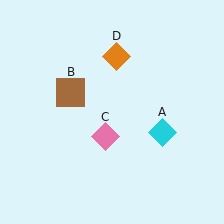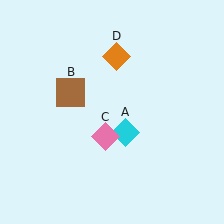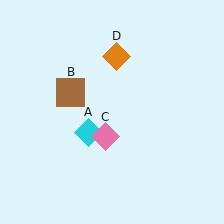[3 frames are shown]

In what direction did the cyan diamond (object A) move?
The cyan diamond (object A) moved left.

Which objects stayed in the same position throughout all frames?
Brown square (object B) and pink diamond (object C) and orange diamond (object D) remained stationary.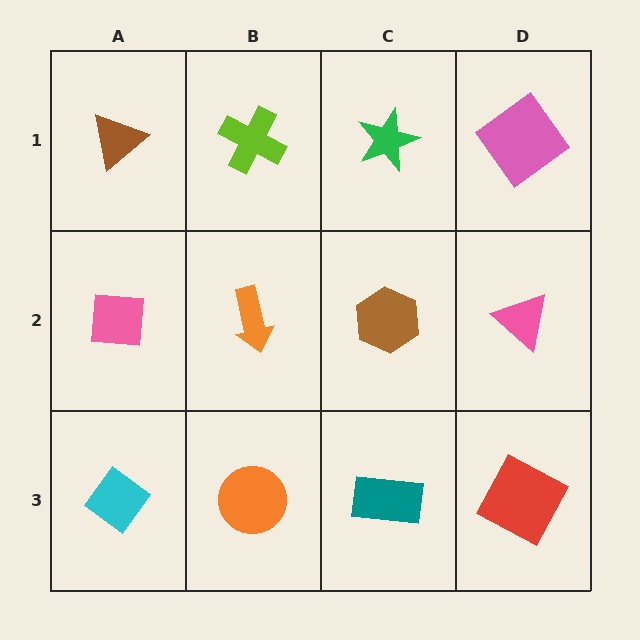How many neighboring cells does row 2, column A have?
3.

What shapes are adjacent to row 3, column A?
A pink square (row 2, column A), an orange circle (row 3, column B).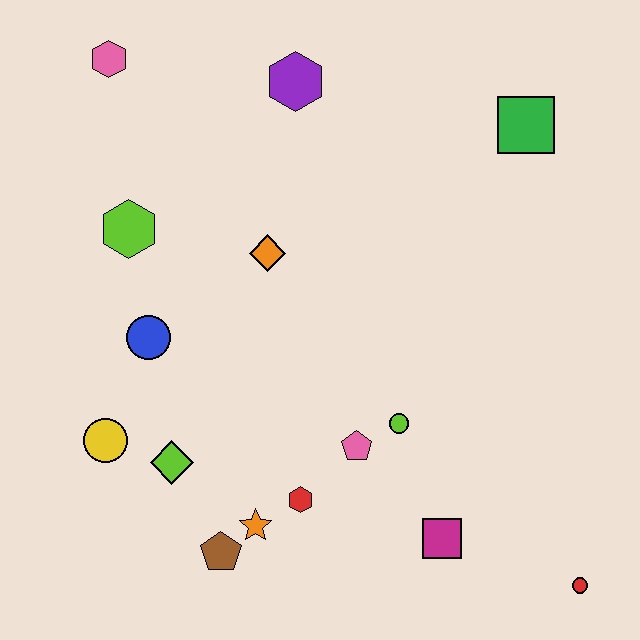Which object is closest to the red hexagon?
The orange star is closest to the red hexagon.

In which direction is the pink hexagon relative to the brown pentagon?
The pink hexagon is above the brown pentagon.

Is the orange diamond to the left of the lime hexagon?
No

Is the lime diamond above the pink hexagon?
No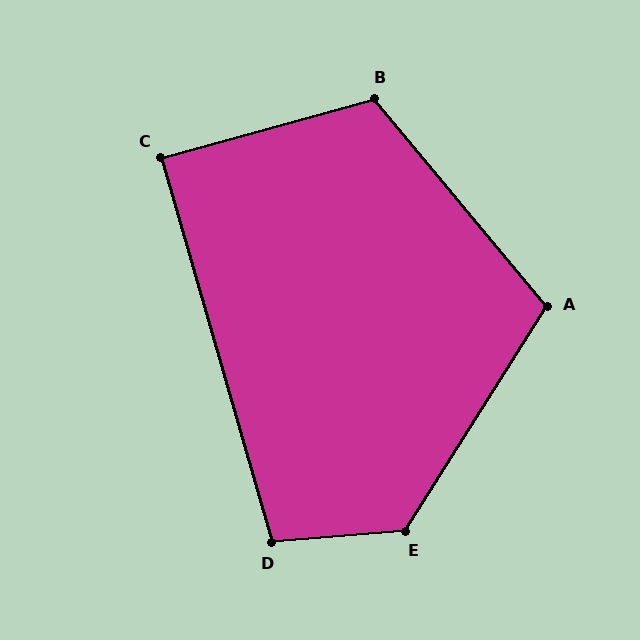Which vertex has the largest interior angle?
E, at approximately 127 degrees.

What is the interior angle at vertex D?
Approximately 101 degrees (obtuse).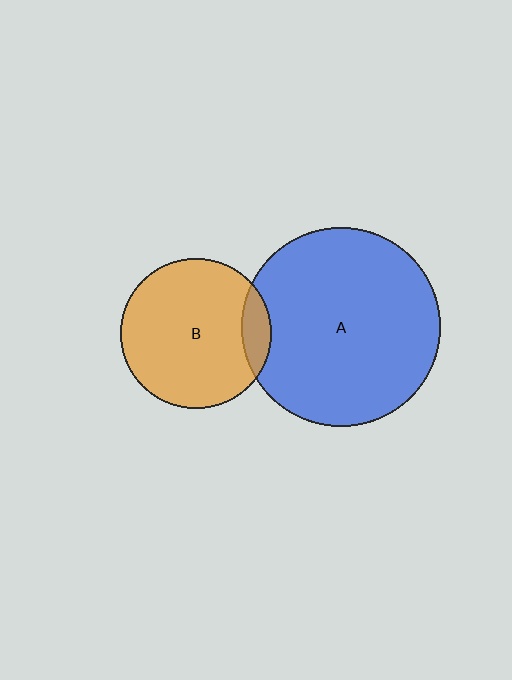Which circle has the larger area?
Circle A (blue).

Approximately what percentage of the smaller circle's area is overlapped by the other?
Approximately 10%.